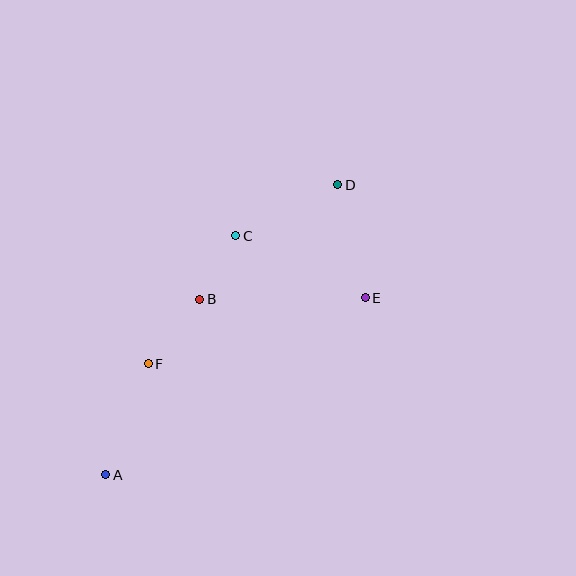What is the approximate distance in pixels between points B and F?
The distance between B and F is approximately 82 pixels.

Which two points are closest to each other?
Points B and C are closest to each other.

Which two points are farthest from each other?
Points A and D are farthest from each other.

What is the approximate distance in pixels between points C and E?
The distance between C and E is approximately 143 pixels.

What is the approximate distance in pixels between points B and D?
The distance between B and D is approximately 179 pixels.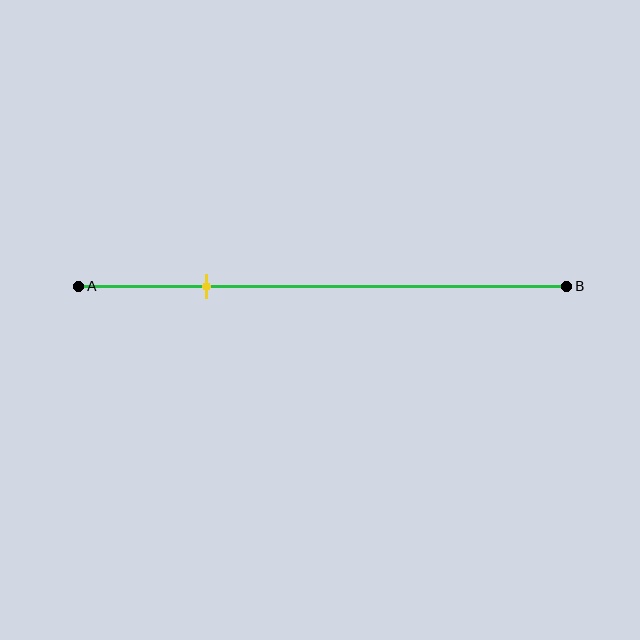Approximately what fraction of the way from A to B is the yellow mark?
The yellow mark is approximately 25% of the way from A to B.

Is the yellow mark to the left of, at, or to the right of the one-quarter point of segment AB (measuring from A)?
The yellow mark is approximately at the one-quarter point of segment AB.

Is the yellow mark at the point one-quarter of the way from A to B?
Yes, the mark is approximately at the one-quarter point.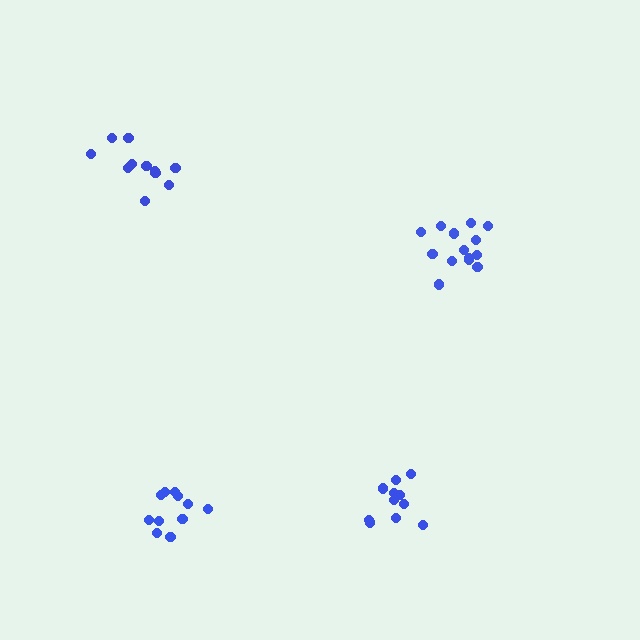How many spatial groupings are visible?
There are 4 spatial groupings.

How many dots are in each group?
Group 1: 11 dots, Group 2: 14 dots, Group 3: 11 dots, Group 4: 11 dots (47 total).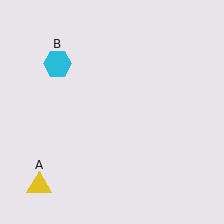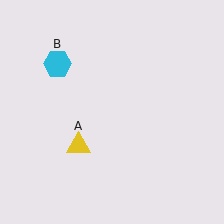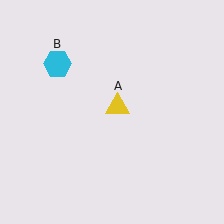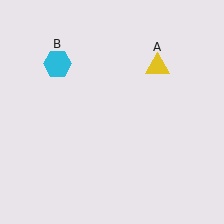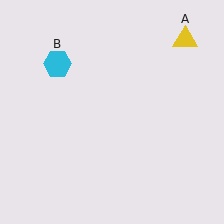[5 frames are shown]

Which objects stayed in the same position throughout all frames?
Cyan hexagon (object B) remained stationary.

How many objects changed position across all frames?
1 object changed position: yellow triangle (object A).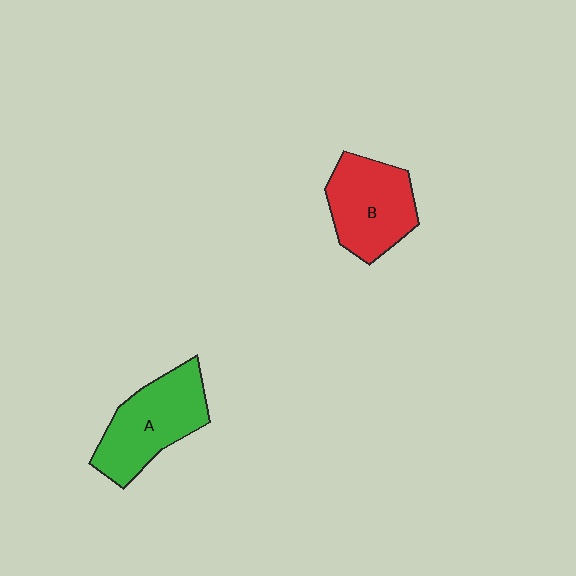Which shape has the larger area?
Shape A (green).